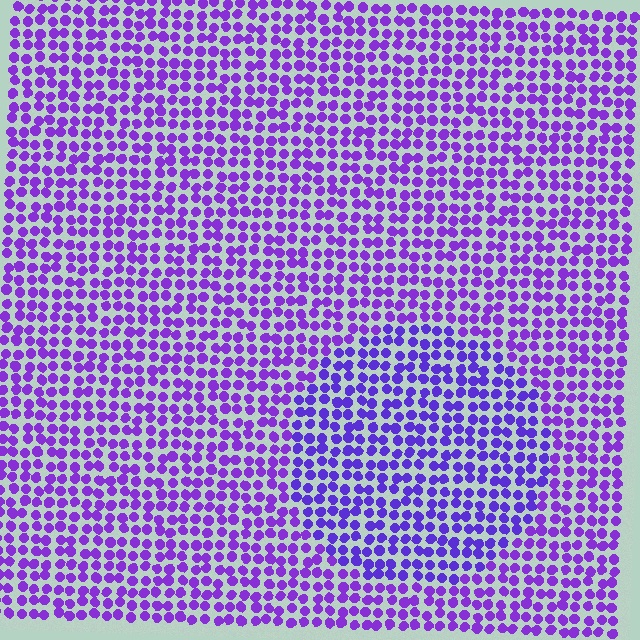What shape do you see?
I see a circle.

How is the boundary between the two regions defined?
The boundary is defined purely by a slight shift in hue (about 17 degrees). Spacing, size, and orientation are identical on both sides.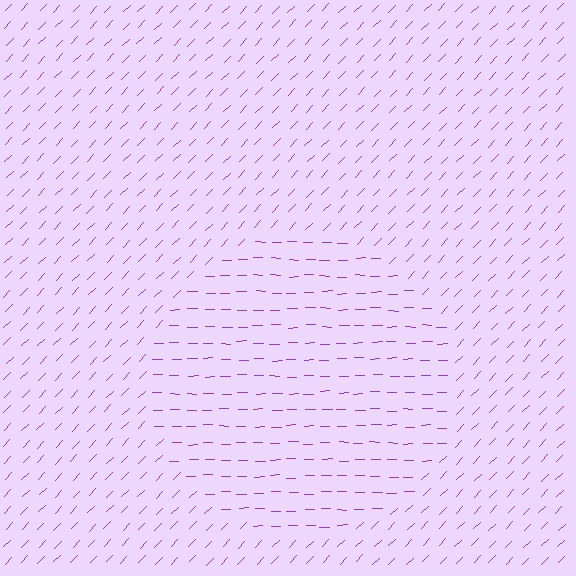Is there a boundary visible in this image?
Yes, there is a texture boundary formed by a change in line orientation.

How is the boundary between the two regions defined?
The boundary is defined purely by a change in line orientation (approximately 45 degrees difference). All lines are the same color and thickness.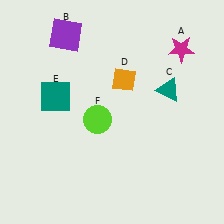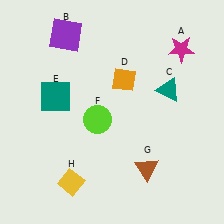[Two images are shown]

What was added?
A brown triangle (G), a yellow diamond (H) were added in Image 2.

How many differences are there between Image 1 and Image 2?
There are 2 differences between the two images.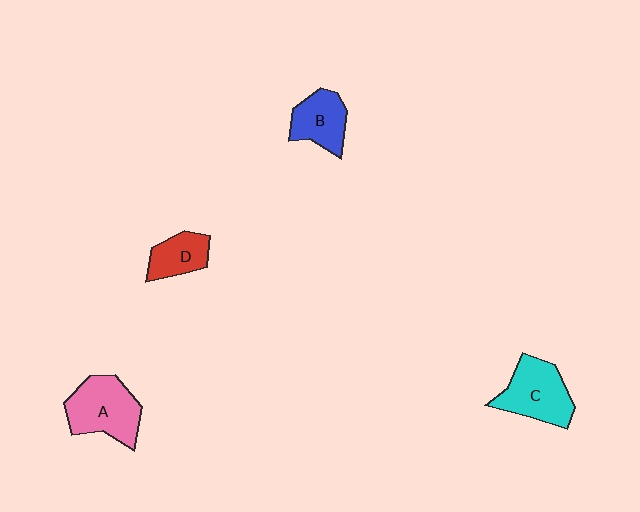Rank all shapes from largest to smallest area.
From largest to smallest: A (pink), C (cyan), B (blue), D (red).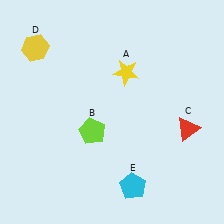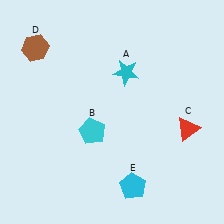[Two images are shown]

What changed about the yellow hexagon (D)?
In Image 1, D is yellow. In Image 2, it changed to brown.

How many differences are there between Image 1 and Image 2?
There are 3 differences between the two images.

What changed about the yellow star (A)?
In Image 1, A is yellow. In Image 2, it changed to cyan.